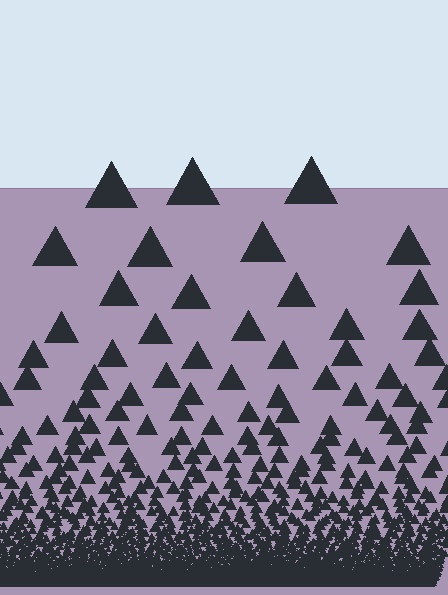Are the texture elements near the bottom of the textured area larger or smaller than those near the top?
Smaller. The gradient is inverted — elements near the bottom are smaller and denser.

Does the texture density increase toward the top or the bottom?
Density increases toward the bottom.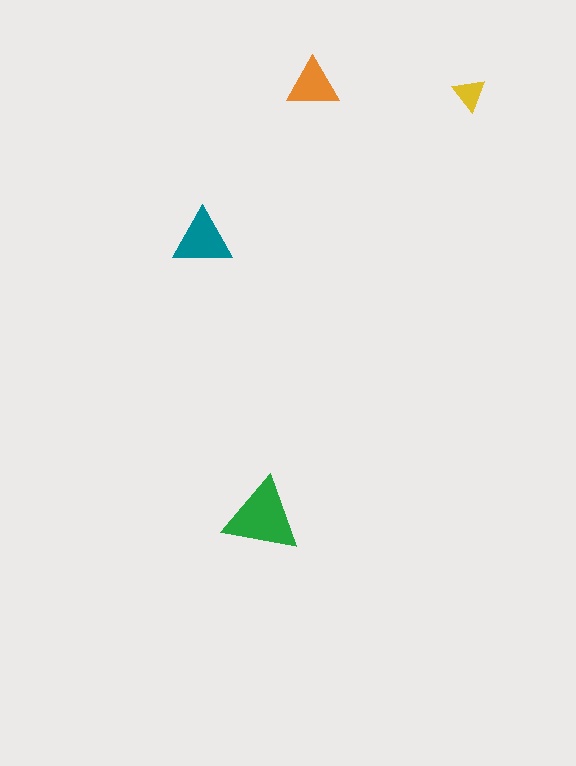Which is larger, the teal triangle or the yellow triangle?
The teal one.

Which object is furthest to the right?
The yellow triangle is rightmost.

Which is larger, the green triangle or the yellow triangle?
The green one.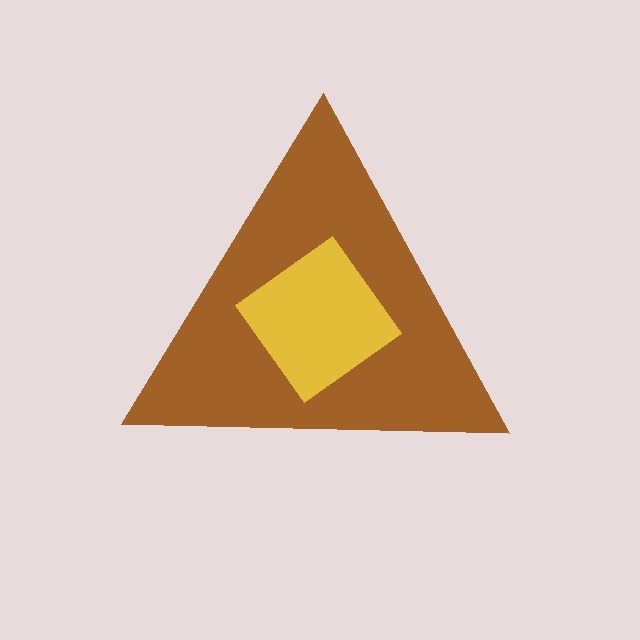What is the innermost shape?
The yellow diamond.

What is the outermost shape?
The brown triangle.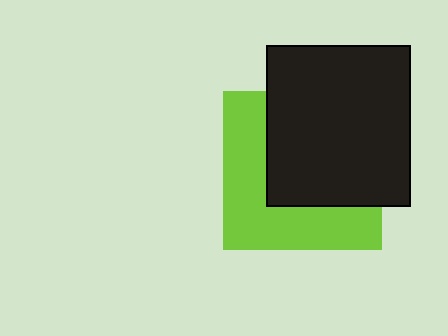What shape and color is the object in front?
The object in front is a black rectangle.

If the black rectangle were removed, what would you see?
You would see the complete lime square.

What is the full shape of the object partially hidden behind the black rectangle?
The partially hidden object is a lime square.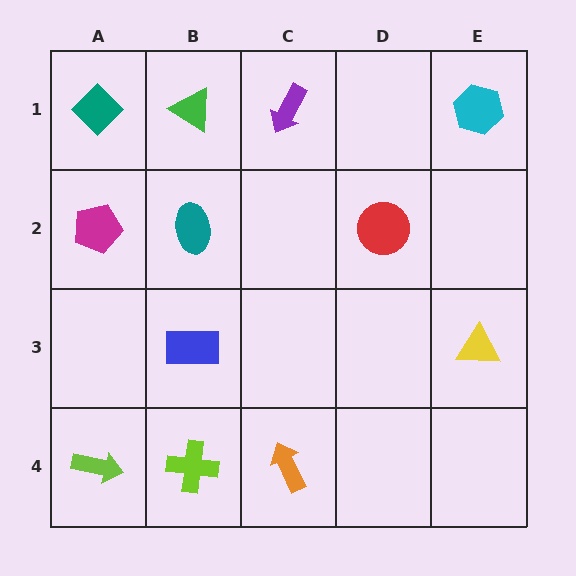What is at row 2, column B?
A teal ellipse.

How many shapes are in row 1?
4 shapes.